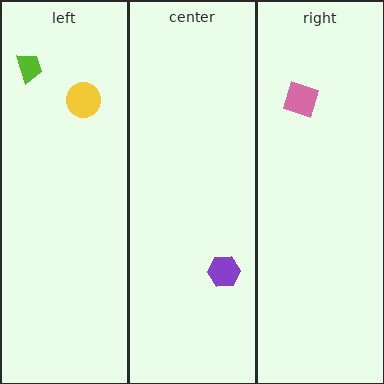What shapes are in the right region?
The pink diamond.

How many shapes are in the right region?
1.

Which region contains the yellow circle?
The left region.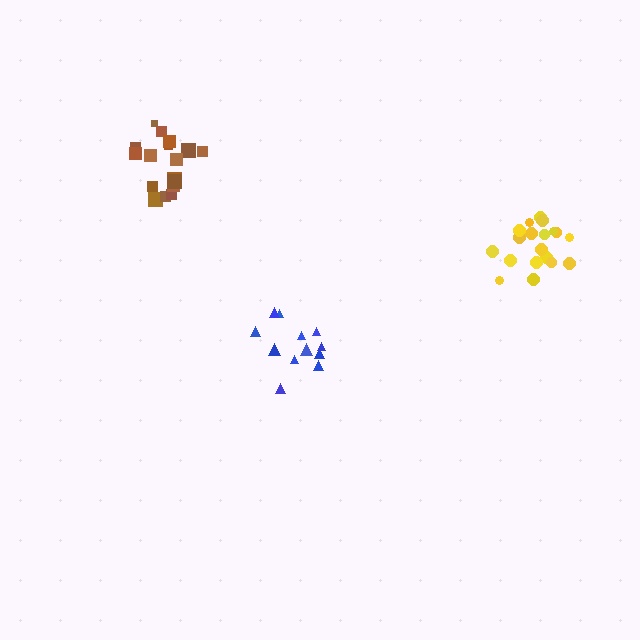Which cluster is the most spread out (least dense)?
Blue.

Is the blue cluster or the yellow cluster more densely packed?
Yellow.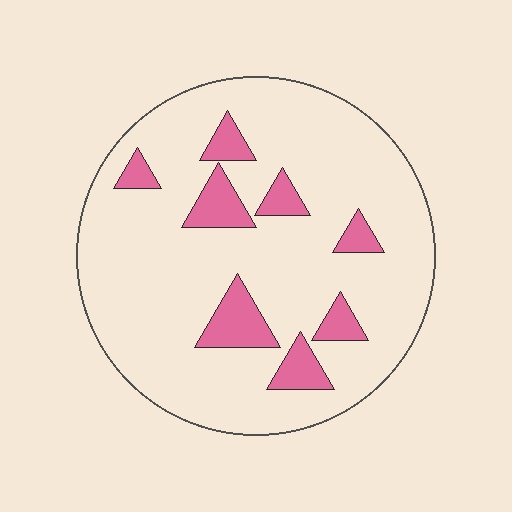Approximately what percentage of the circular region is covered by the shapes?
Approximately 15%.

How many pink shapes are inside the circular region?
8.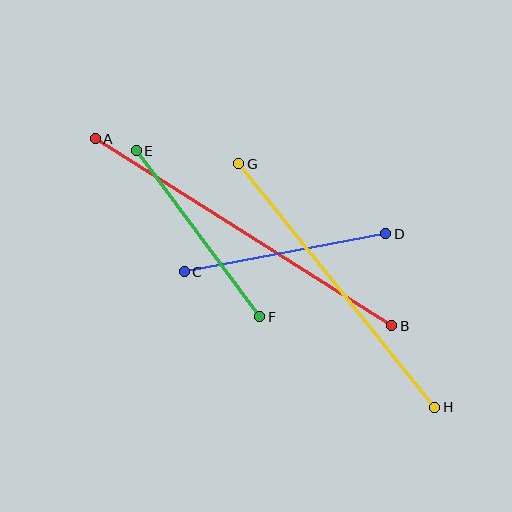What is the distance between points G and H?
The distance is approximately 313 pixels.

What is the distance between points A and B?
The distance is approximately 351 pixels.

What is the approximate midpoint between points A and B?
The midpoint is at approximately (243, 232) pixels.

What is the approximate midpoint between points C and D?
The midpoint is at approximately (285, 253) pixels.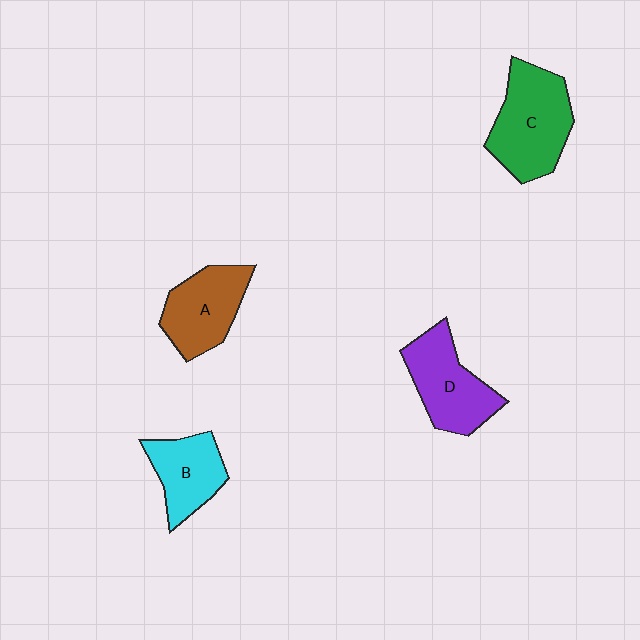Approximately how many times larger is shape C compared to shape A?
Approximately 1.3 times.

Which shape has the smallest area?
Shape B (cyan).